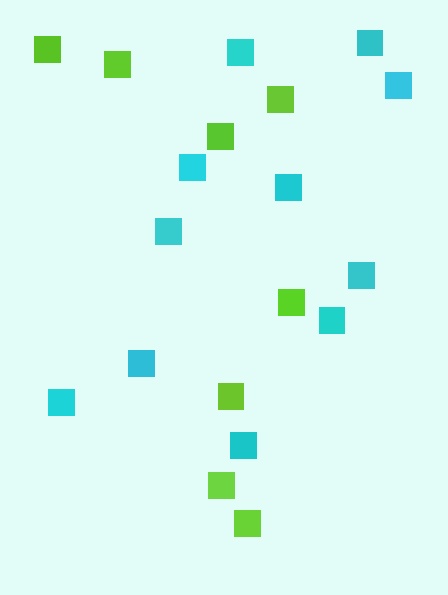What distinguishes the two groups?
There are 2 groups: one group of lime squares (8) and one group of cyan squares (11).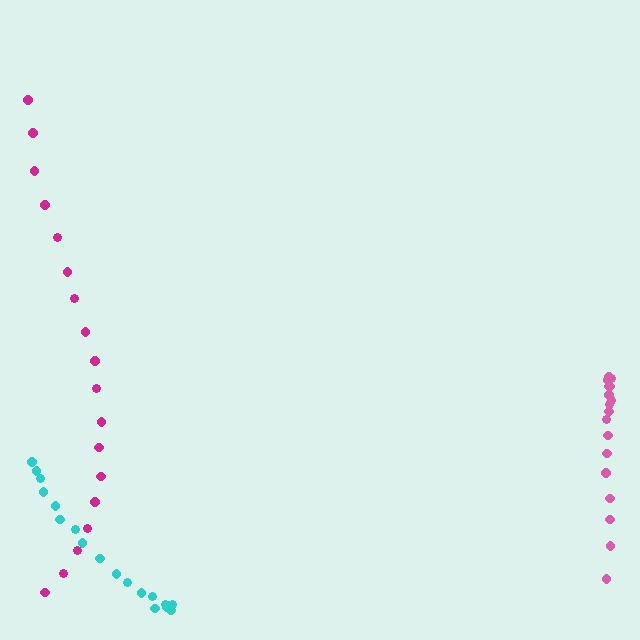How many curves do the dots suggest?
There are 3 distinct paths.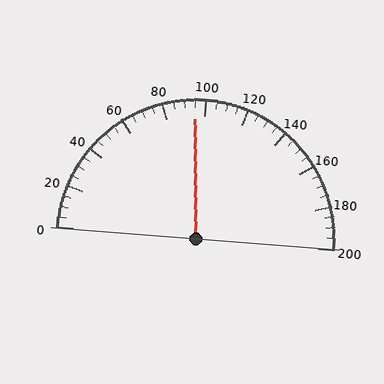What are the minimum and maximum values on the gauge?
The gauge ranges from 0 to 200.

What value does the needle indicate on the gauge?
The needle indicates approximately 95.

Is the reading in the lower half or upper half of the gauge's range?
The reading is in the lower half of the range (0 to 200).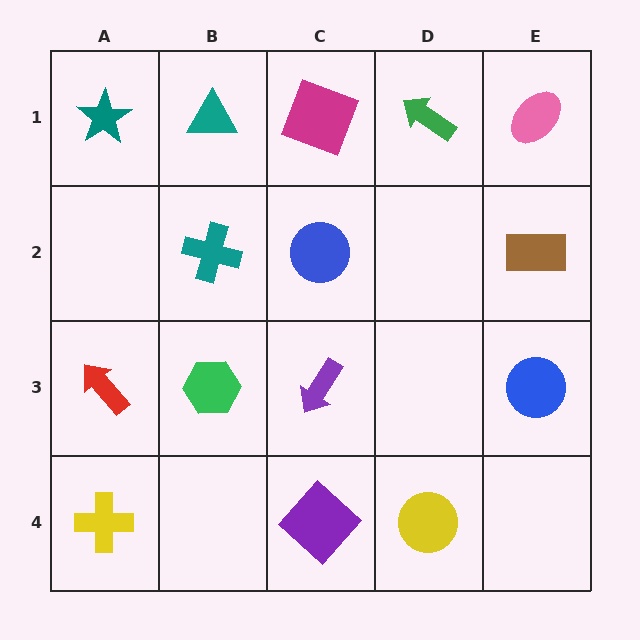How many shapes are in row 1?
5 shapes.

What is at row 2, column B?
A teal cross.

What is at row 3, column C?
A purple arrow.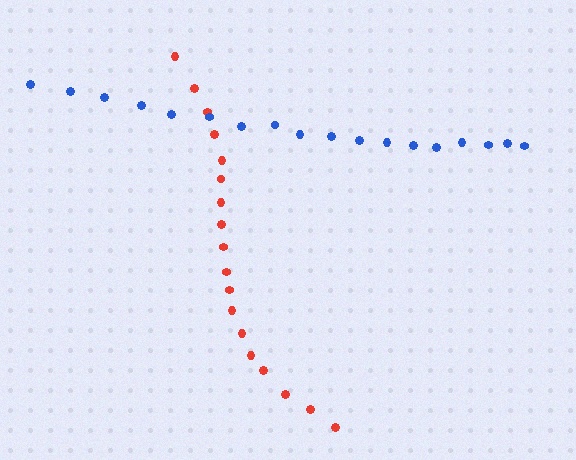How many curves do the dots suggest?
There are 2 distinct paths.